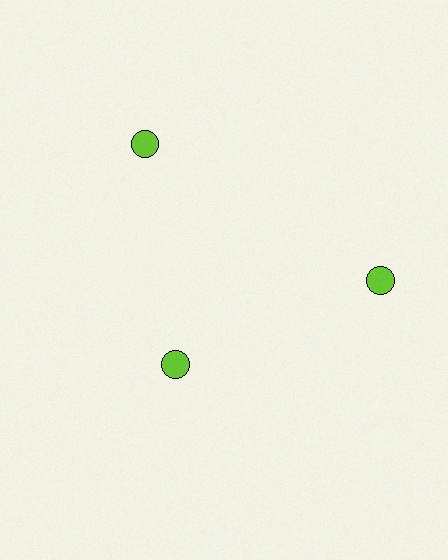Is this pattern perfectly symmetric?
No. The 3 lime circles are arranged in a ring, but one element near the 7 o'clock position is pulled inward toward the center, breaking the 3-fold rotational symmetry.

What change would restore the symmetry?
The symmetry would be restored by moving it outward, back onto the ring so that all 3 circles sit at equal angles and equal distance from the center.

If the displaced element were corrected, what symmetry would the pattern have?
It would have 3-fold rotational symmetry — the pattern would map onto itself every 120 degrees.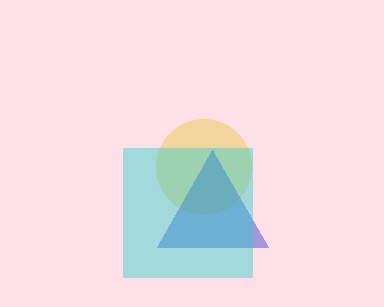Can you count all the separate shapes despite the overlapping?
Yes, there are 3 separate shapes.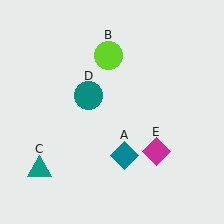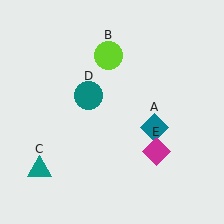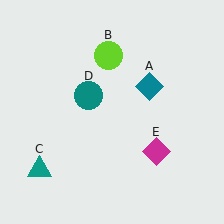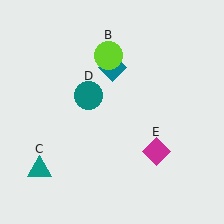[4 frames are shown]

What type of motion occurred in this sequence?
The teal diamond (object A) rotated counterclockwise around the center of the scene.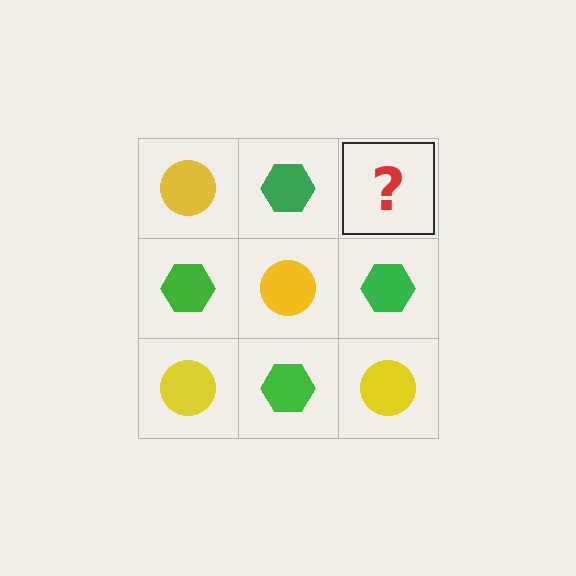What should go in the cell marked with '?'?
The missing cell should contain a yellow circle.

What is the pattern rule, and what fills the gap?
The rule is that it alternates yellow circle and green hexagon in a checkerboard pattern. The gap should be filled with a yellow circle.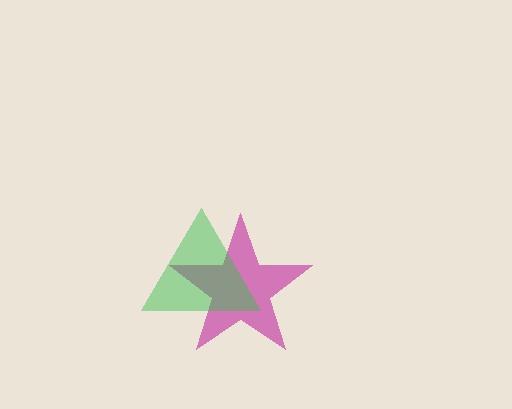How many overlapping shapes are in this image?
There are 2 overlapping shapes in the image.